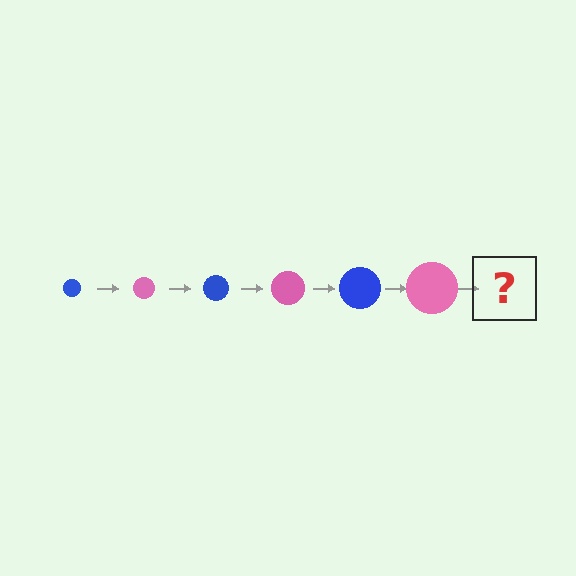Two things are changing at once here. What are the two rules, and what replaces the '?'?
The two rules are that the circle grows larger each step and the color cycles through blue and pink. The '?' should be a blue circle, larger than the previous one.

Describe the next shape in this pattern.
It should be a blue circle, larger than the previous one.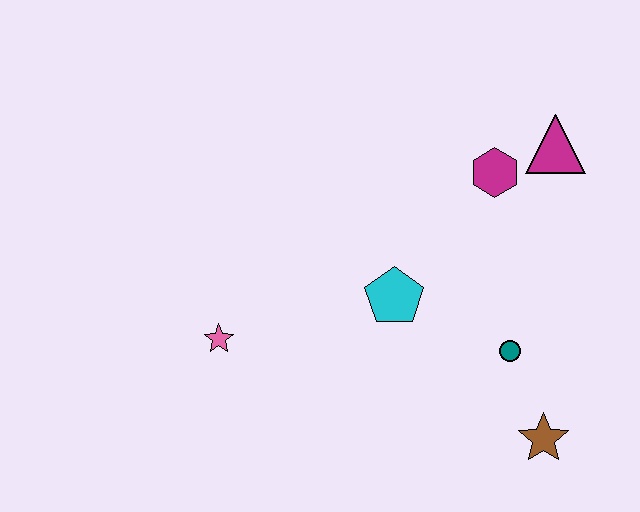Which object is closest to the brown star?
The teal circle is closest to the brown star.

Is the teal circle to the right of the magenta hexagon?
Yes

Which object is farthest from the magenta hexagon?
The pink star is farthest from the magenta hexagon.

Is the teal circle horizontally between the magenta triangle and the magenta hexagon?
Yes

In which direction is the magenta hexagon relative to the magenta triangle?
The magenta hexagon is to the left of the magenta triangle.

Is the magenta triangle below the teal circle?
No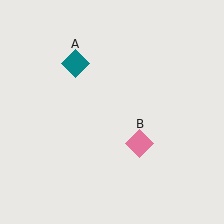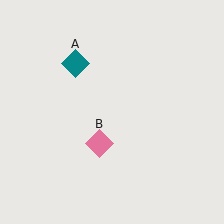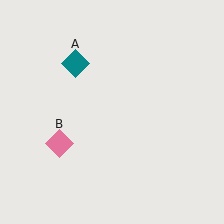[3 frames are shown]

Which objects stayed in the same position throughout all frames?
Teal diamond (object A) remained stationary.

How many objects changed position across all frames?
1 object changed position: pink diamond (object B).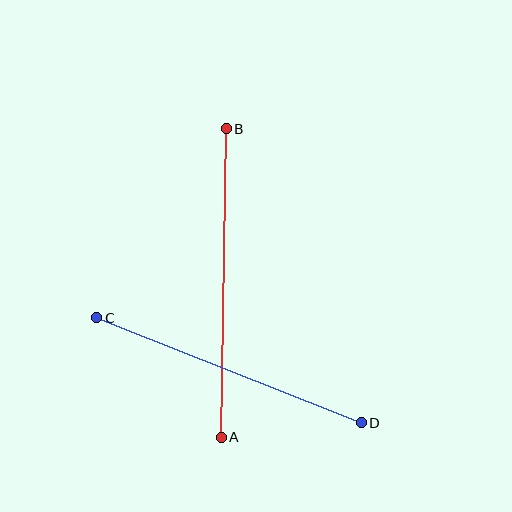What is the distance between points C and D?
The distance is approximately 285 pixels.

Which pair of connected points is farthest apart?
Points A and B are farthest apart.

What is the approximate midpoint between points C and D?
The midpoint is at approximately (229, 370) pixels.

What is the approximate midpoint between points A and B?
The midpoint is at approximately (224, 283) pixels.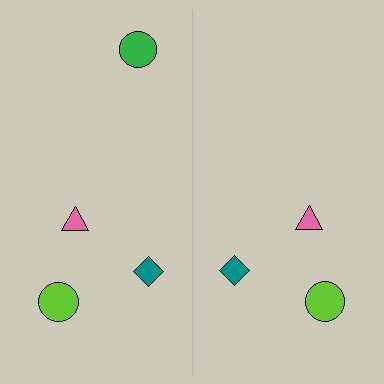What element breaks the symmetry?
A green circle is missing from the right side.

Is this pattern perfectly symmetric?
No, the pattern is not perfectly symmetric. A green circle is missing from the right side.